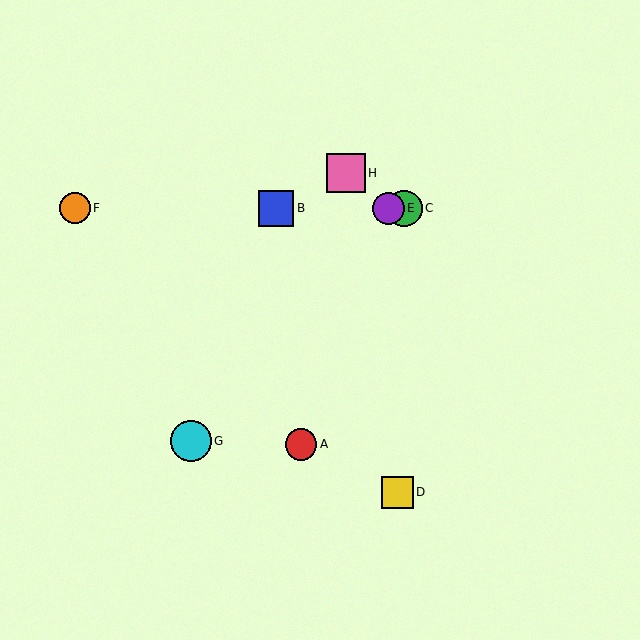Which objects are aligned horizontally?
Objects B, C, E, F are aligned horizontally.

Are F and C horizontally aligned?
Yes, both are at y≈208.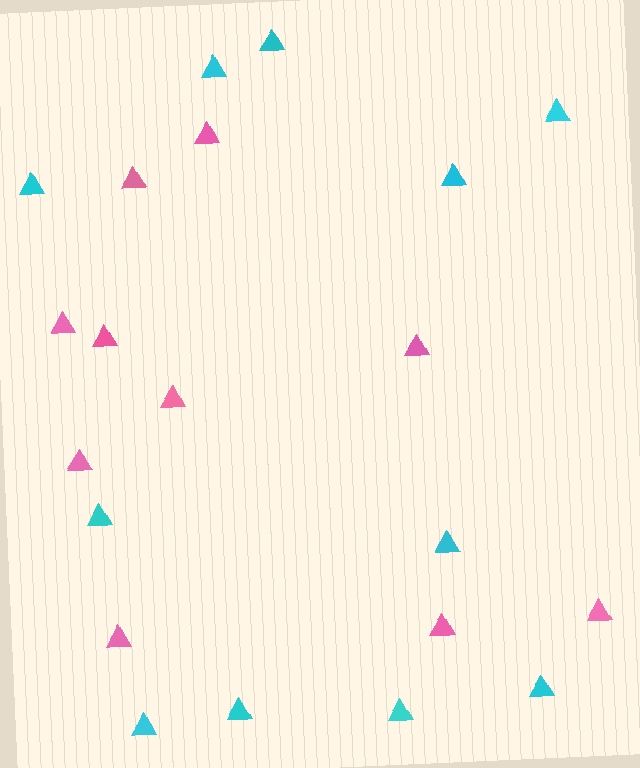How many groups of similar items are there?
There are 2 groups: one group of cyan triangles (11) and one group of pink triangles (10).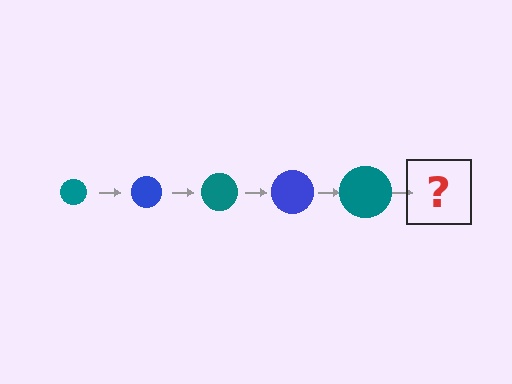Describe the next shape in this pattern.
It should be a blue circle, larger than the previous one.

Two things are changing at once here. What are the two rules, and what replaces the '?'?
The two rules are that the circle grows larger each step and the color cycles through teal and blue. The '?' should be a blue circle, larger than the previous one.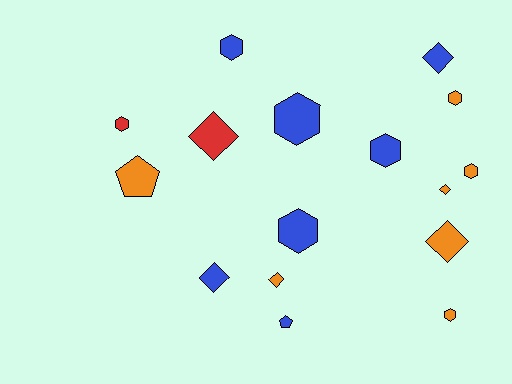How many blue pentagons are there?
There is 1 blue pentagon.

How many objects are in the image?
There are 16 objects.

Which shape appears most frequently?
Hexagon, with 8 objects.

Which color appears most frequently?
Orange, with 7 objects.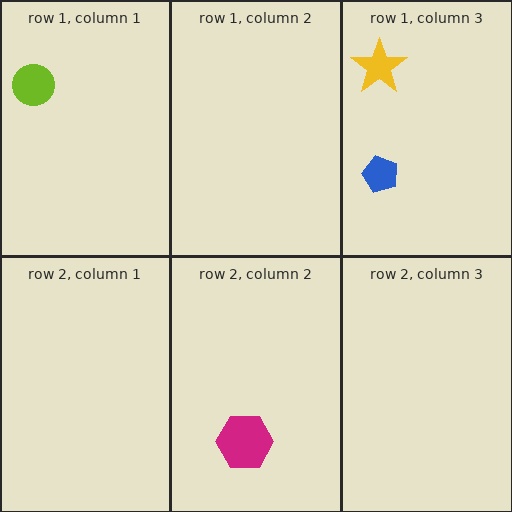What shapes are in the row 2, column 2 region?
The magenta hexagon.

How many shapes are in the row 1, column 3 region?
2.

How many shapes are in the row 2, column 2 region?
1.